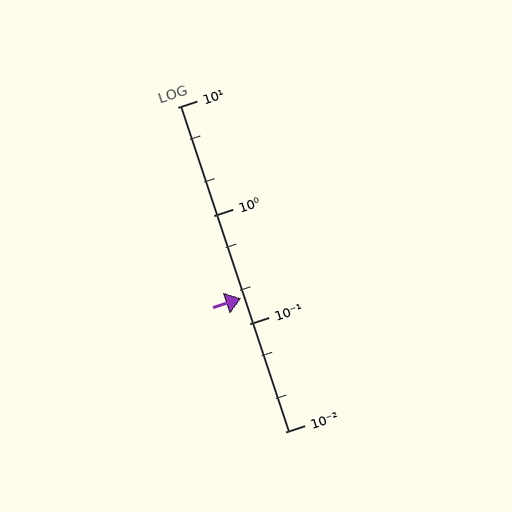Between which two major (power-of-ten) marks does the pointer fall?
The pointer is between 0.1 and 1.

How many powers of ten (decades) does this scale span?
The scale spans 3 decades, from 0.01 to 10.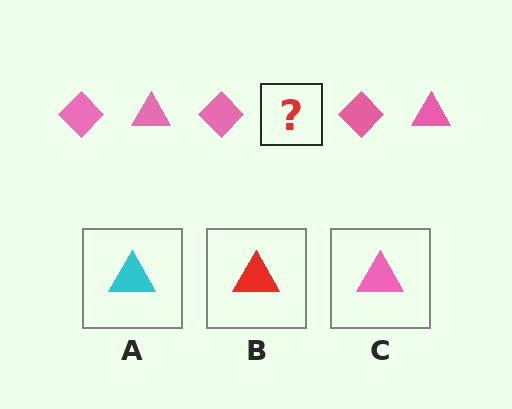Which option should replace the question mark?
Option C.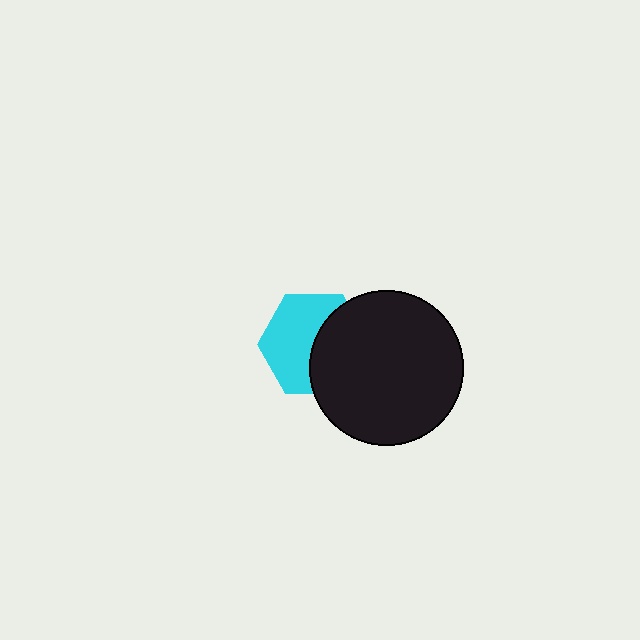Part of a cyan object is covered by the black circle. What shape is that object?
It is a hexagon.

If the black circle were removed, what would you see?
You would see the complete cyan hexagon.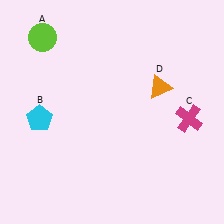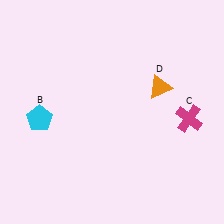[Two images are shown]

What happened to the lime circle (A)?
The lime circle (A) was removed in Image 2. It was in the top-left area of Image 1.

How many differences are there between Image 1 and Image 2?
There is 1 difference between the two images.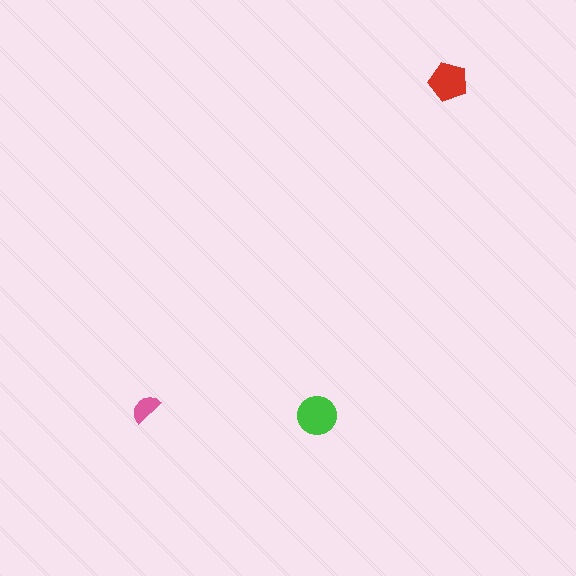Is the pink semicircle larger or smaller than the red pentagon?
Smaller.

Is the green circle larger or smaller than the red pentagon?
Larger.